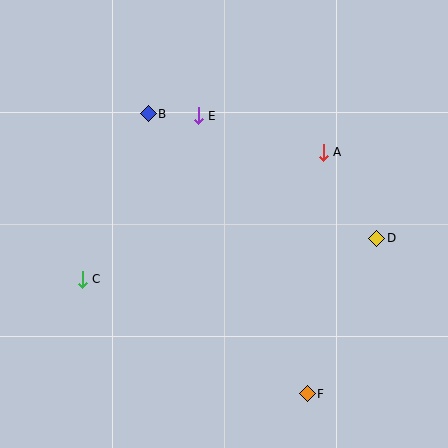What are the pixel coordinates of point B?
Point B is at (148, 114).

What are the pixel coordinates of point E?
Point E is at (198, 116).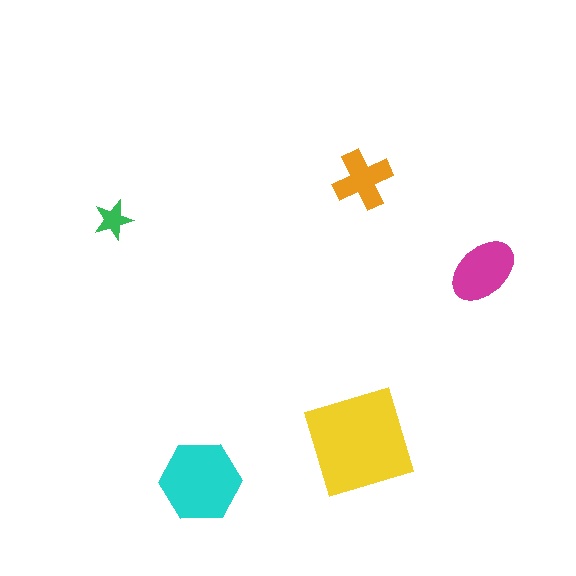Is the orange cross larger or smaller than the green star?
Larger.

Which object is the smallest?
The green star.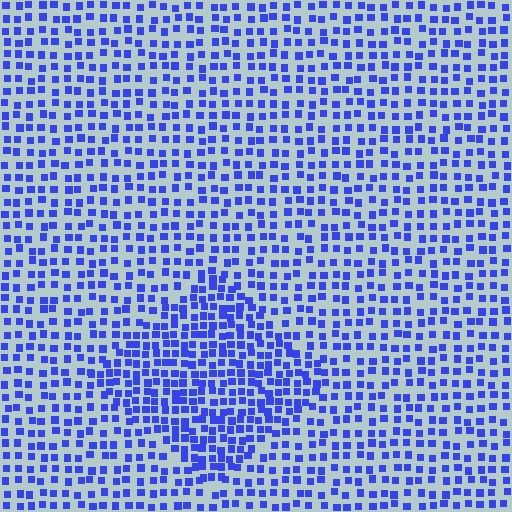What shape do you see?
I see a diamond.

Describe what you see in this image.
The image contains small blue elements arranged at two different densities. A diamond-shaped region is visible where the elements are more densely packed than the surrounding area.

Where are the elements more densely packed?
The elements are more densely packed inside the diamond boundary.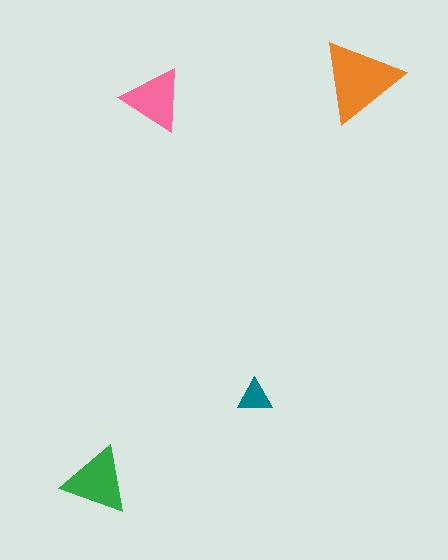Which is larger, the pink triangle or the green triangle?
The green one.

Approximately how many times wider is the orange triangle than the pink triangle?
About 1.5 times wider.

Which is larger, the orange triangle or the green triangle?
The orange one.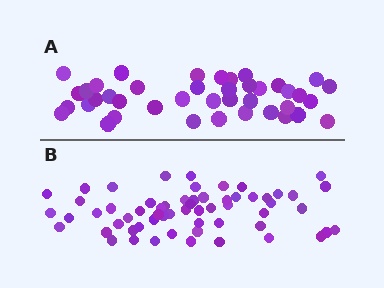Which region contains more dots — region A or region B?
Region B (the bottom region) has more dots.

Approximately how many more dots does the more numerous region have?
Region B has approximately 20 more dots than region A.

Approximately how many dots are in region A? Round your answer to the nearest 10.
About 40 dots. (The exact count is 41, which rounds to 40.)